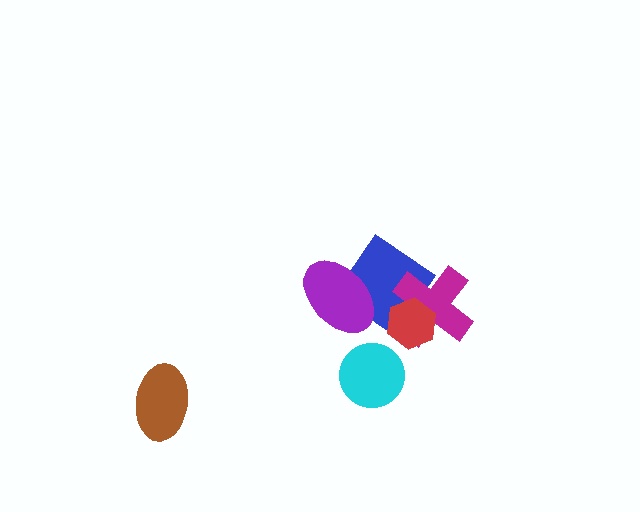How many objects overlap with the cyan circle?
0 objects overlap with the cyan circle.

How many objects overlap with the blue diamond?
3 objects overlap with the blue diamond.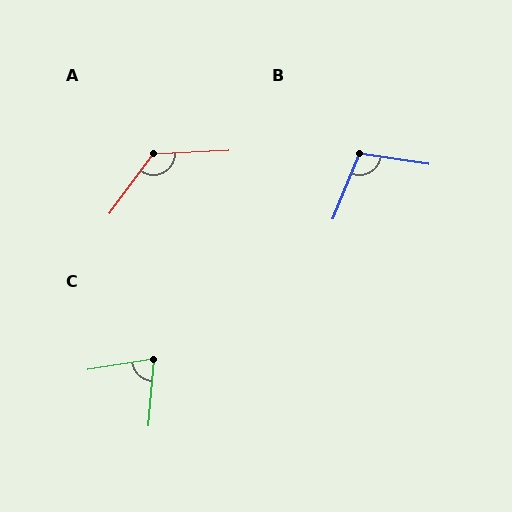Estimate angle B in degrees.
Approximately 104 degrees.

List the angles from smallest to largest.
C (76°), B (104°), A (129°).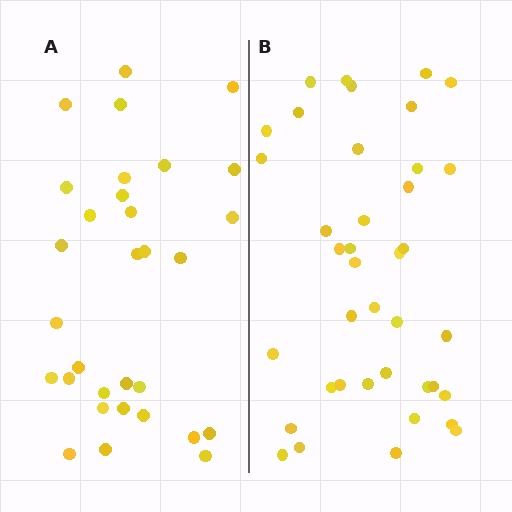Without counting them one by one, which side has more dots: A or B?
Region B (the right region) has more dots.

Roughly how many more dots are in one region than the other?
Region B has roughly 8 or so more dots than region A.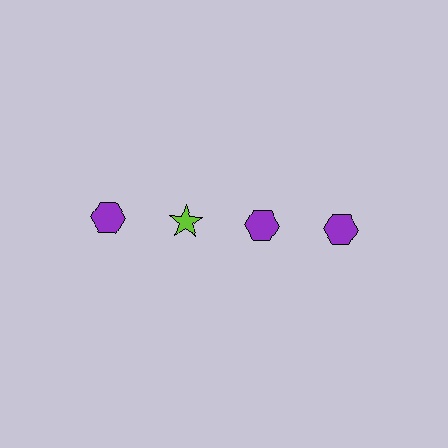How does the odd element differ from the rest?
It differs in both color (lime instead of purple) and shape (star instead of hexagon).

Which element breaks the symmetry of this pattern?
The lime star in the top row, second from left column breaks the symmetry. All other shapes are purple hexagons.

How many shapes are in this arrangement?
There are 4 shapes arranged in a grid pattern.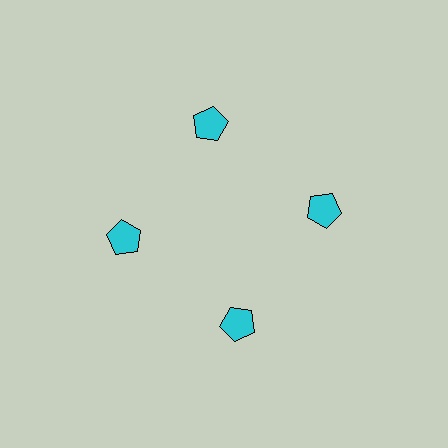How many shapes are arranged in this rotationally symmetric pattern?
There are 4 shapes, arranged in 4 groups of 1.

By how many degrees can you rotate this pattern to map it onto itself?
The pattern maps onto itself every 90 degrees of rotation.